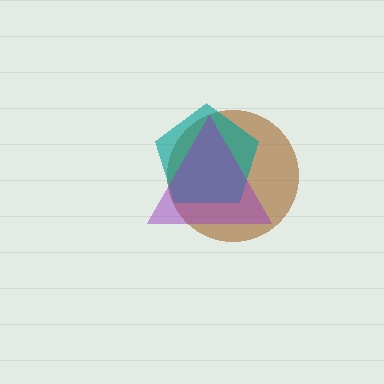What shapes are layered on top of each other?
The layered shapes are: a brown circle, a teal pentagon, a purple triangle.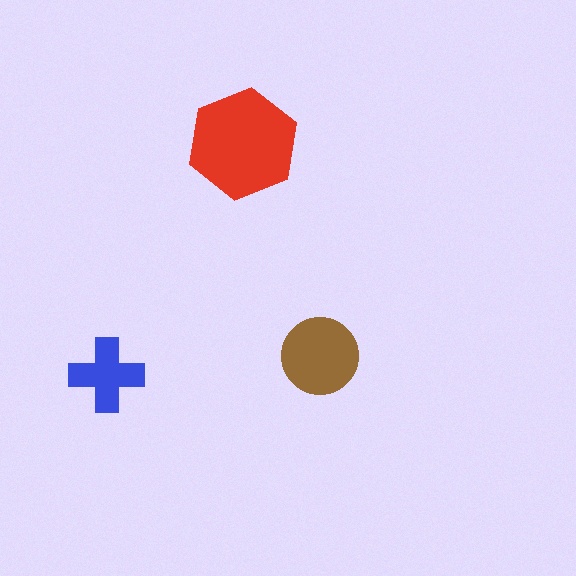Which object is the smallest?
The blue cross.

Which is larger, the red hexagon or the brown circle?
The red hexagon.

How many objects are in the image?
There are 3 objects in the image.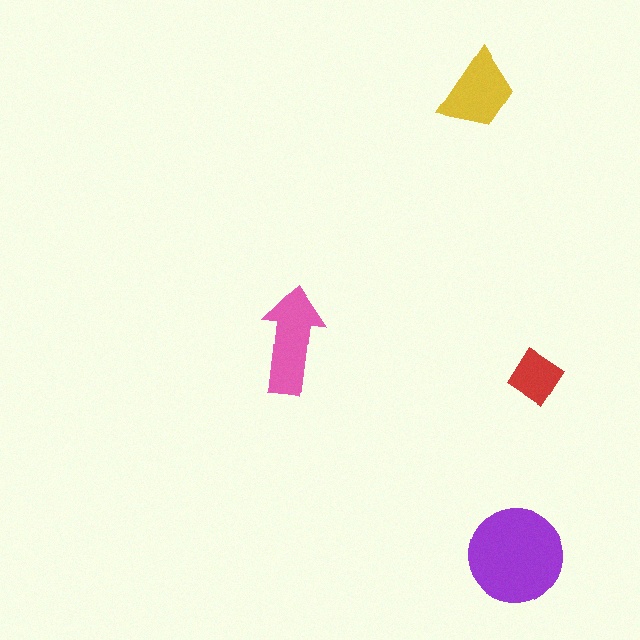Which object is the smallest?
The red diamond.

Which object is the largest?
The purple circle.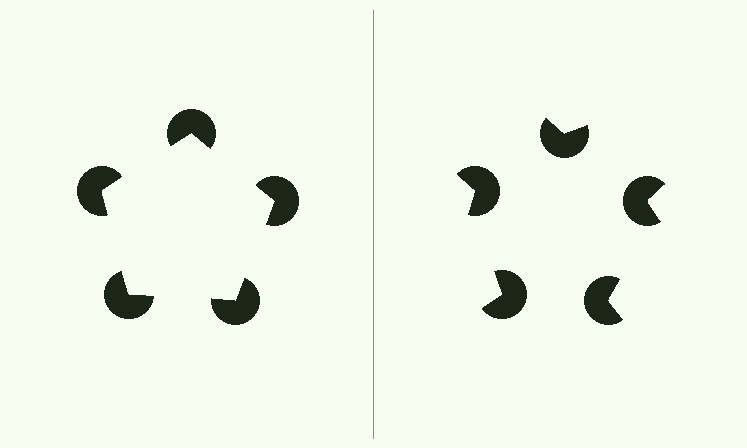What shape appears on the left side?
An illusory pentagon.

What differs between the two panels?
The pac-man discs are positioned identically on both sides; only the wedge orientations differ. On the left they align to a pentagon; on the right they are misaligned.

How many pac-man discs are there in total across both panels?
10 — 5 on each side.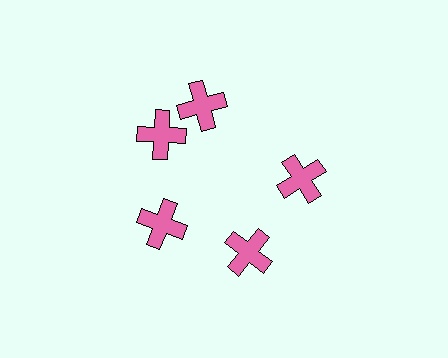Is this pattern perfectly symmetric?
No. The 5 pink crosses are arranged in a ring, but one element near the 1 o'clock position is rotated out of alignment along the ring, breaking the 5-fold rotational symmetry.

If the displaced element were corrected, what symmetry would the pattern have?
It would have 5-fold rotational symmetry — the pattern would map onto itself every 72 degrees.